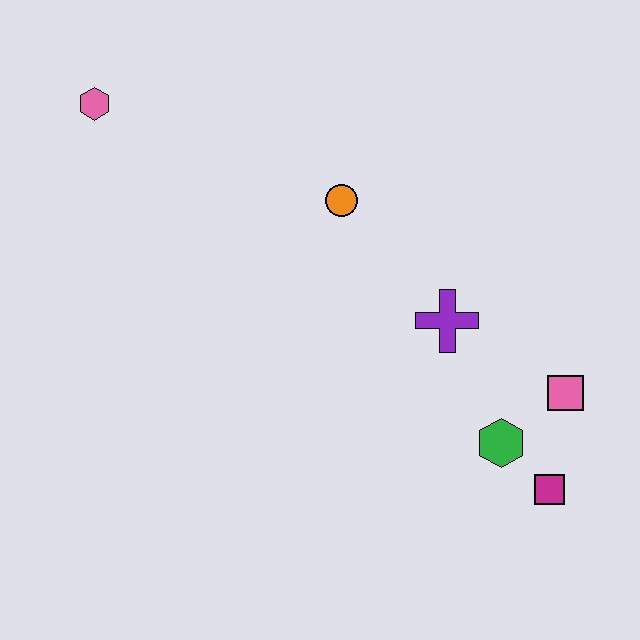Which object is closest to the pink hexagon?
The orange circle is closest to the pink hexagon.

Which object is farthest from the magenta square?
The pink hexagon is farthest from the magenta square.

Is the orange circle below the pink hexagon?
Yes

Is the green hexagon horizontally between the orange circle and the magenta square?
Yes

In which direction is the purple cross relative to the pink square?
The purple cross is to the left of the pink square.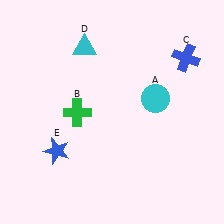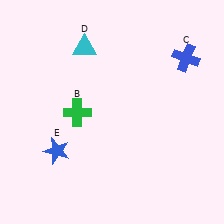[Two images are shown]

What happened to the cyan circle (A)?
The cyan circle (A) was removed in Image 2. It was in the top-right area of Image 1.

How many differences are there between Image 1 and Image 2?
There is 1 difference between the two images.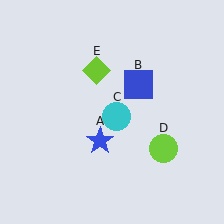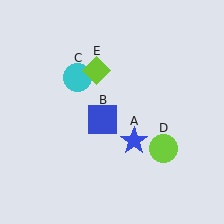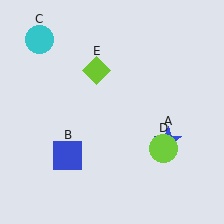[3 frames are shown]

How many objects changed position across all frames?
3 objects changed position: blue star (object A), blue square (object B), cyan circle (object C).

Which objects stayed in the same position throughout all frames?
Lime circle (object D) and lime diamond (object E) remained stationary.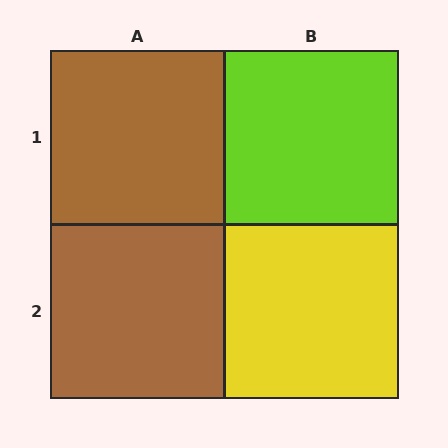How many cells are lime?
1 cell is lime.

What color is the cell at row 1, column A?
Brown.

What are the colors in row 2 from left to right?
Brown, yellow.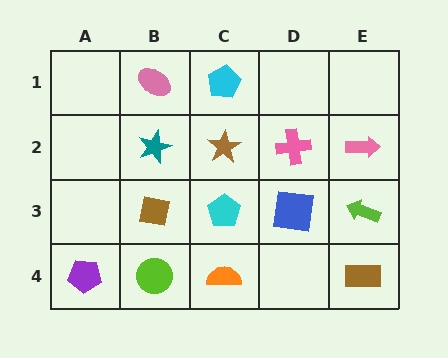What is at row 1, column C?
A cyan pentagon.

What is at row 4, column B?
A lime circle.